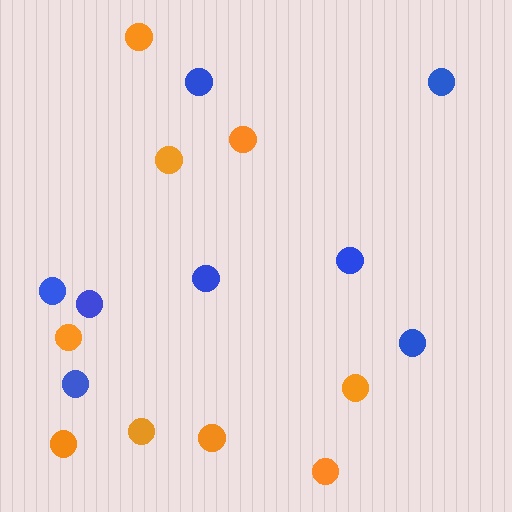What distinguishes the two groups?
There are 2 groups: one group of orange circles (9) and one group of blue circles (8).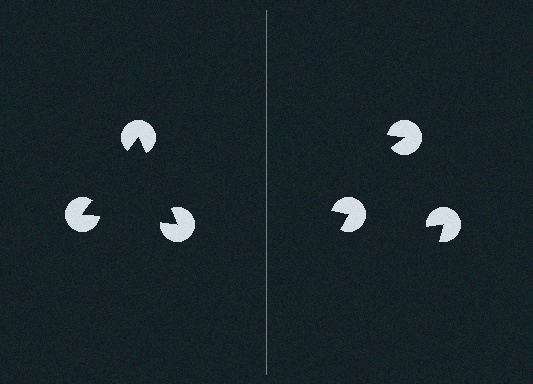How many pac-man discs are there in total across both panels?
6 — 3 on each side.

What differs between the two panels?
The pac-man discs are positioned identically on both sides; only the wedge orientations differ. On the left they align to a triangle; on the right they are misaligned.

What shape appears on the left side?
An illusory triangle.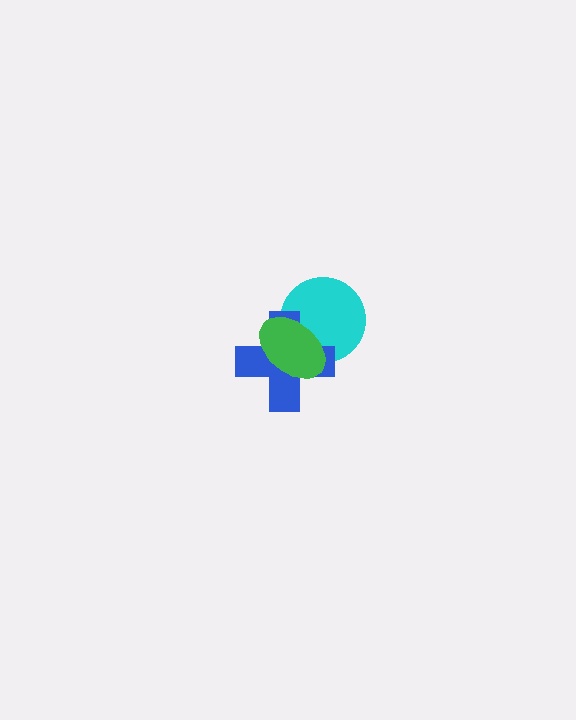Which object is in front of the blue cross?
The green ellipse is in front of the blue cross.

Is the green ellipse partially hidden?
No, no other shape covers it.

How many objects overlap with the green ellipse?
2 objects overlap with the green ellipse.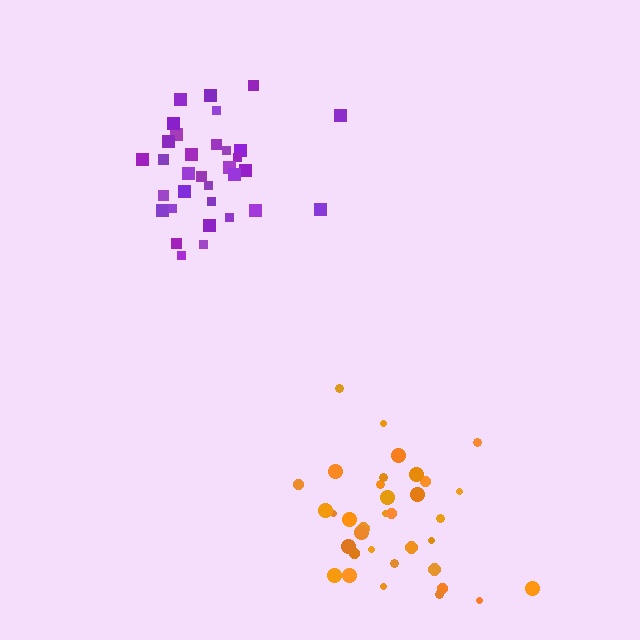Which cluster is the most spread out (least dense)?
Orange.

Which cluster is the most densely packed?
Purple.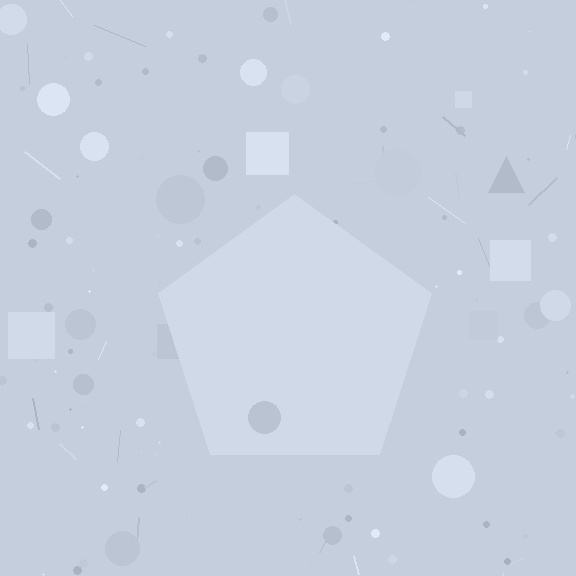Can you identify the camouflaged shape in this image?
The camouflaged shape is a pentagon.